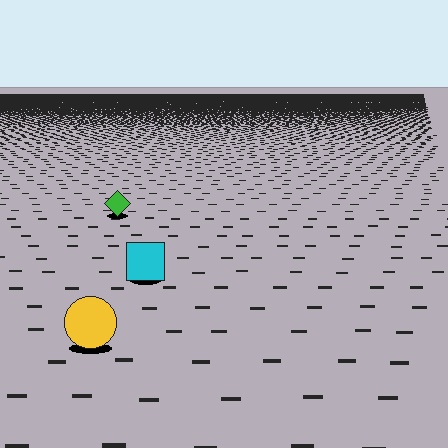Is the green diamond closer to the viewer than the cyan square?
No. The cyan square is closer — you can tell from the texture gradient: the ground texture is coarser near it.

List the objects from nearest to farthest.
From nearest to farthest: the yellow circle, the cyan square, the green diamond.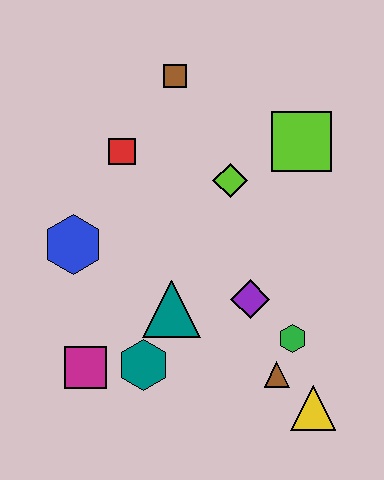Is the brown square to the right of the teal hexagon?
Yes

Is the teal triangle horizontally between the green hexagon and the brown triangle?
No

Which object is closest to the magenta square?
The teal hexagon is closest to the magenta square.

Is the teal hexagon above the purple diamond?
No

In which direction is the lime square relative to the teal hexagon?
The lime square is above the teal hexagon.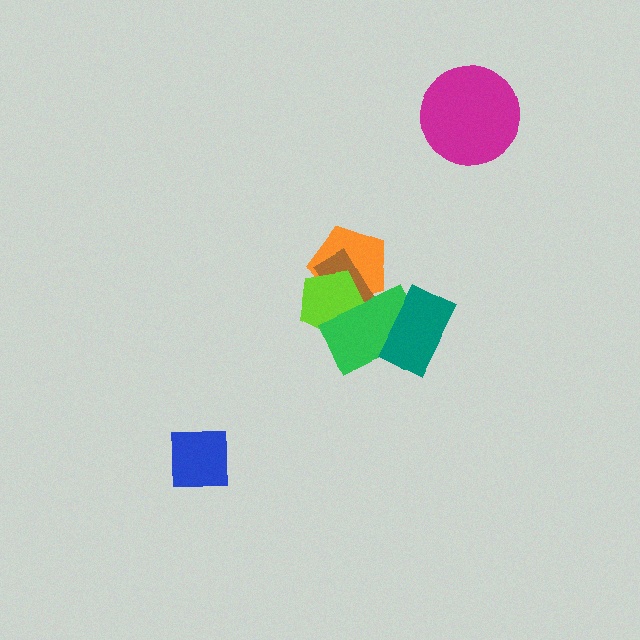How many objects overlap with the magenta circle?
0 objects overlap with the magenta circle.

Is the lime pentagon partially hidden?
Yes, it is partially covered by another shape.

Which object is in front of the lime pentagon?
The green rectangle is in front of the lime pentagon.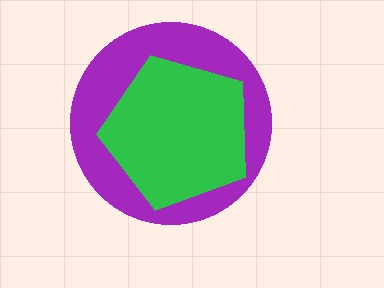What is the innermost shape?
The green pentagon.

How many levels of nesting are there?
2.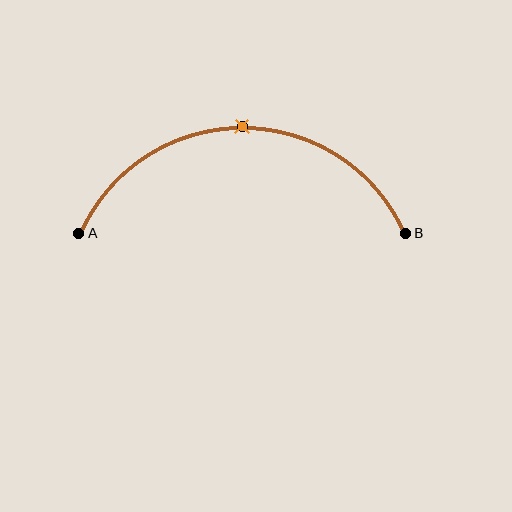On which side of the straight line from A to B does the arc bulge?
The arc bulges above the straight line connecting A and B.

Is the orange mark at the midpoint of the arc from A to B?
Yes. The orange mark lies on the arc at equal arc-length from both A and B — it is the arc midpoint.